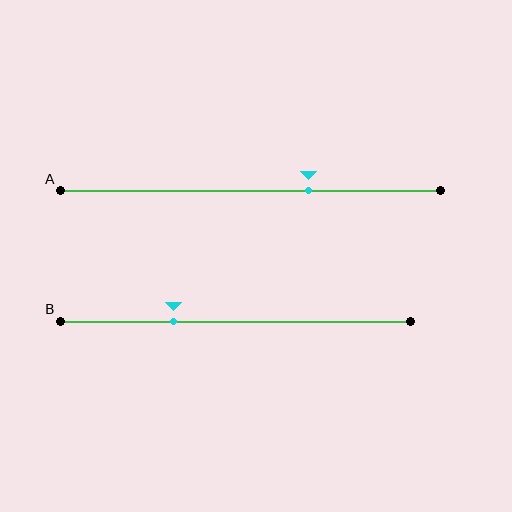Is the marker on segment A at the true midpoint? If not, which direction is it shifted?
No, the marker on segment A is shifted to the right by about 15% of the segment length.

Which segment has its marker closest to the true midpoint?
Segment A has its marker closest to the true midpoint.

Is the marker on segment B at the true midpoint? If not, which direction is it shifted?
No, the marker on segment B is shifted to the left by about 18% of the segment length.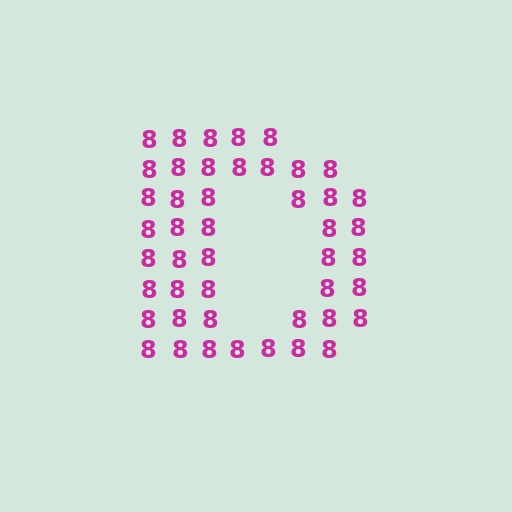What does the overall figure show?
The overall figure shows the letter D.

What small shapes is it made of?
It is made of small digit 8's.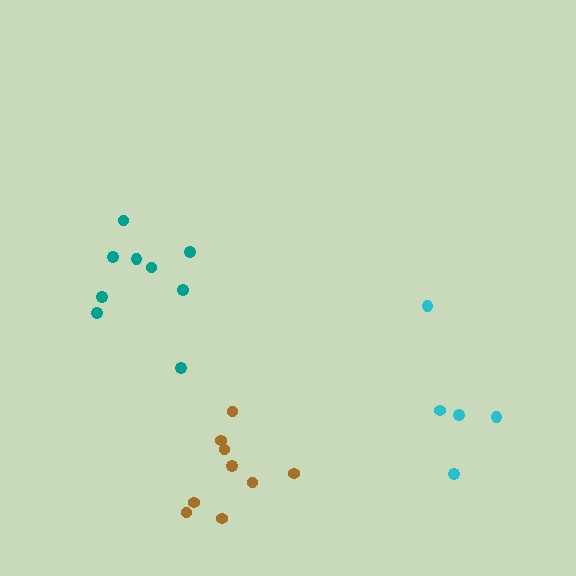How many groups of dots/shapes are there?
There are 3 groups.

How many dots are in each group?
Group 1: 5 dots, Group 2: 9 dots, Group 3: 9 dots (23 total).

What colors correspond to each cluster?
The clusters are colored: cyan, brown, teal.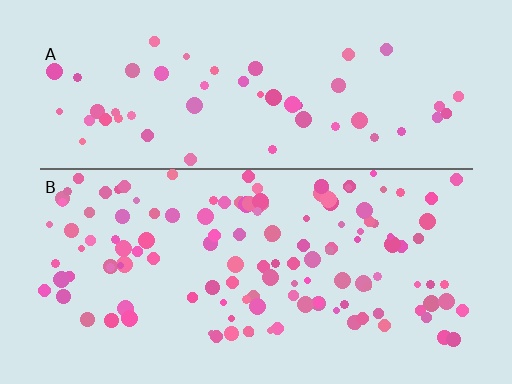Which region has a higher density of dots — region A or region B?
B (the bottom).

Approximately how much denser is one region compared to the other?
Approximately 2.4× — region B over region A.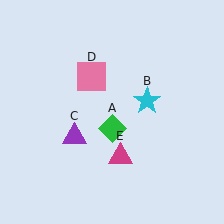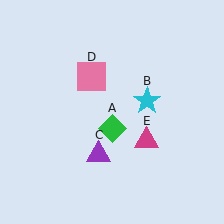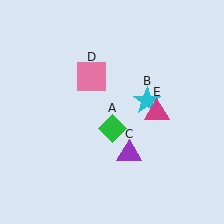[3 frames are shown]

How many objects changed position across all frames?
2 objects changed position: purple triangle (object C), magenta triangle (object E).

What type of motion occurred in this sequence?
The purple triangle (object C), magenta triangle (object E) rotated counterclockwise around the center of the scene.